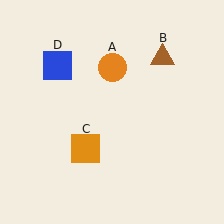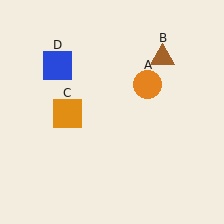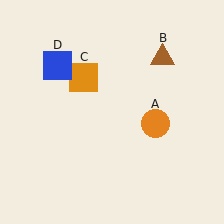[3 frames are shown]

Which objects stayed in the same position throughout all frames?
Brown triangle (object B) and blue square (object D) remained stationary.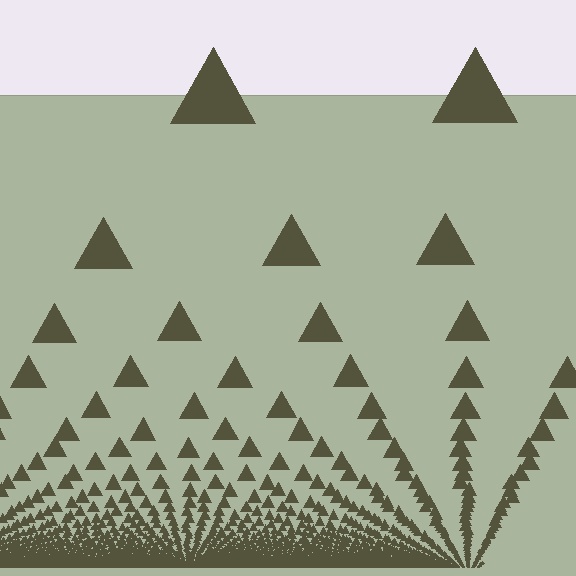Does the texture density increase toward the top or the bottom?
Density increases toward the bottom.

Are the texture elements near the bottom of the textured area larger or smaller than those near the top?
Smaller. The gradient is inverted — elements near the bottom are smaller and denser.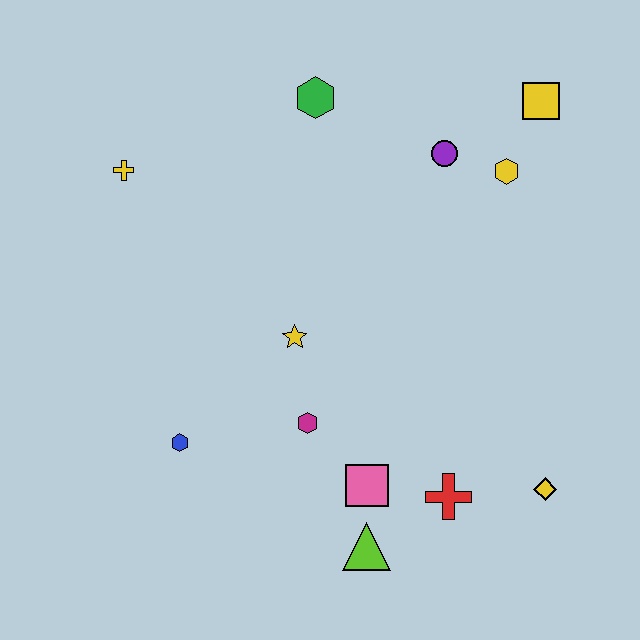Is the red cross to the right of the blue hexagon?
Yes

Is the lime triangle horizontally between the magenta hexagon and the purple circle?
Yes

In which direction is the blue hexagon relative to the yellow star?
The blue hexagon is to the left of the yellow star.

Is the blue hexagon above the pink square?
Yes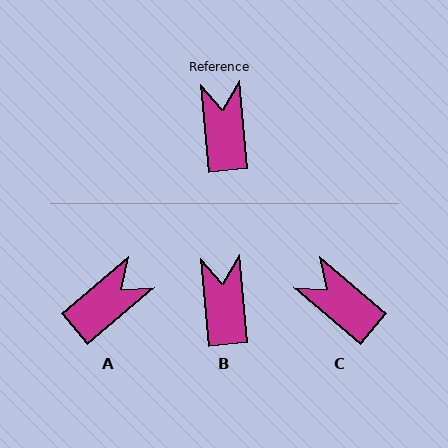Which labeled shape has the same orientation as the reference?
B.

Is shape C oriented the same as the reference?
No, it is off by about 45 degrees.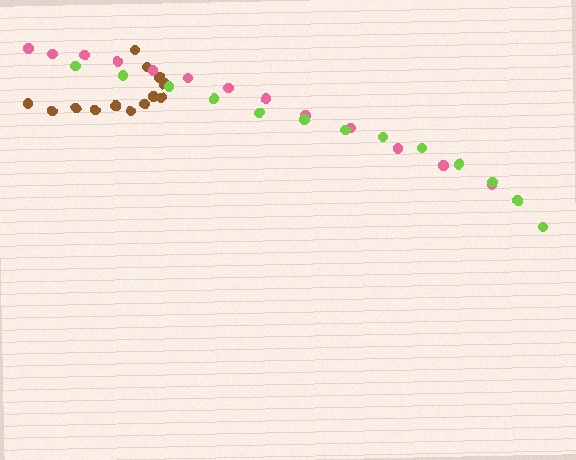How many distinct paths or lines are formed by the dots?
There are 3 distinct paths.